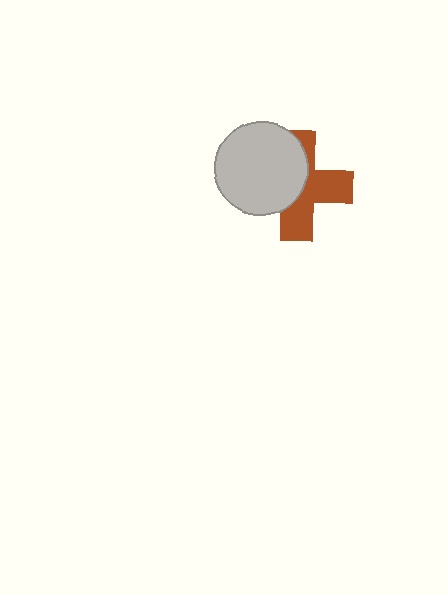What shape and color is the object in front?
The object in front is a light gray circle.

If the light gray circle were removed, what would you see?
You would see the complete brown cross.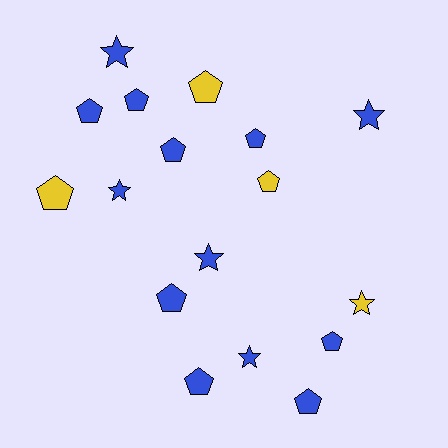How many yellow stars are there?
There is 1 yellow star.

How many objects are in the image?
There are 17 objects.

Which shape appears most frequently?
Pentagon, with 11 objects.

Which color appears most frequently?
Blue, with 13 objects.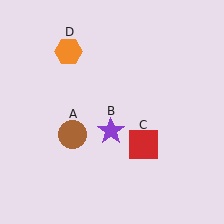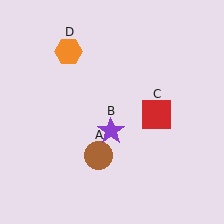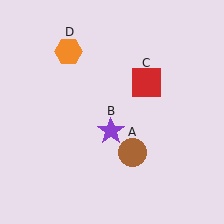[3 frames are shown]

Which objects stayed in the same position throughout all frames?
Purple star (object B) and orange hexagon (object D) remained stationary.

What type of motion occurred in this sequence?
The brown circle (object A), red square (object C) rotated counterclockwise around the center of the scene.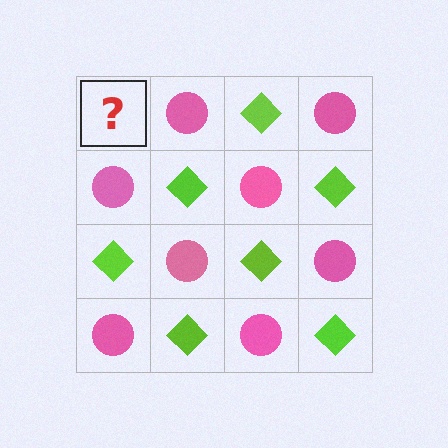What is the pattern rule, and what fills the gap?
The rule is that it alternates lime diamond and pink circle in a checkerboard pattern. The gap should be filled with a lime diamond.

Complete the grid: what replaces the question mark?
The question mark should be replaced with a lime diamond.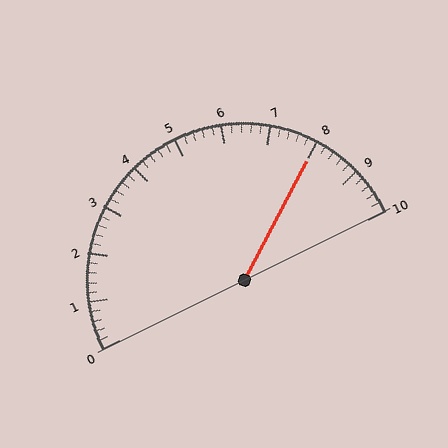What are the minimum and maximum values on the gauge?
The gauge ranges from 0 to 10.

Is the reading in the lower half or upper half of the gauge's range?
The reading is in the upper half of the range (0 to 10).